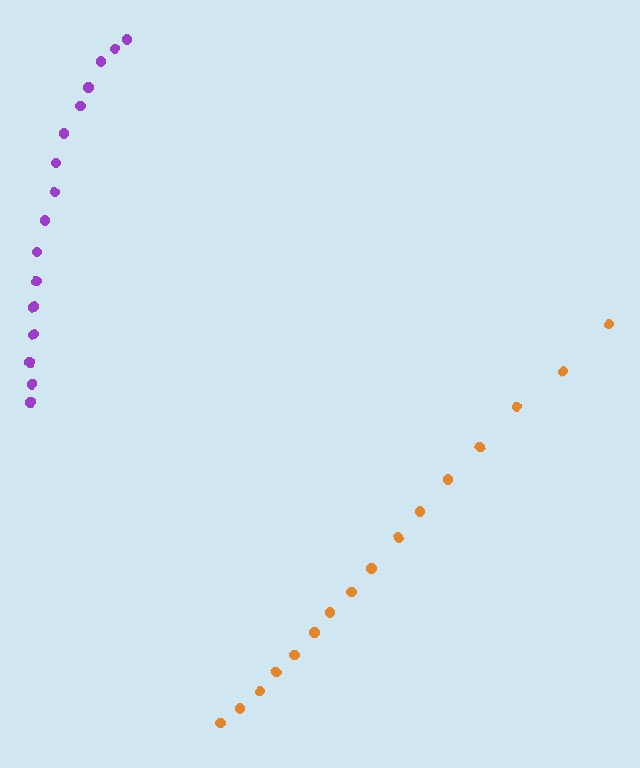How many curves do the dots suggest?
There are 2 distinct paths.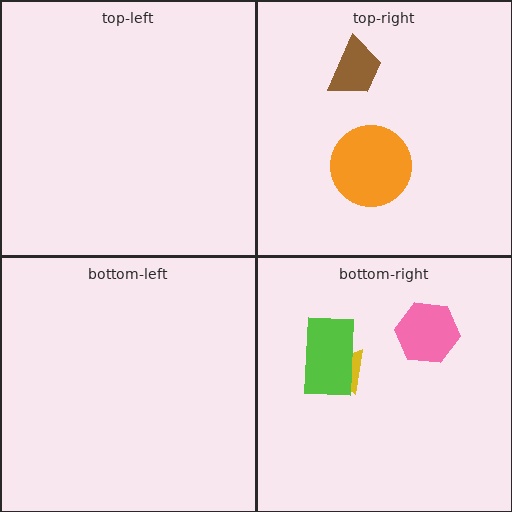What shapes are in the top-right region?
The orange circle, the brown trapezoid.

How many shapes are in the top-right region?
2.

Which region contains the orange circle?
The top-right region.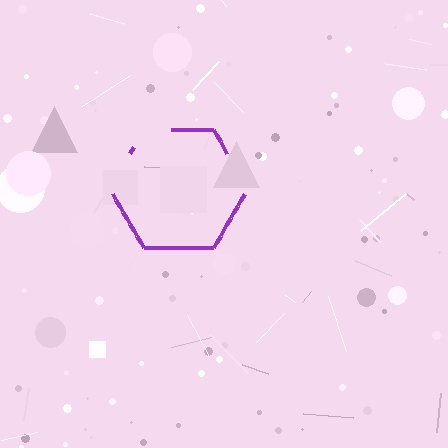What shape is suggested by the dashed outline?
The dashed outline suggests a hexagon.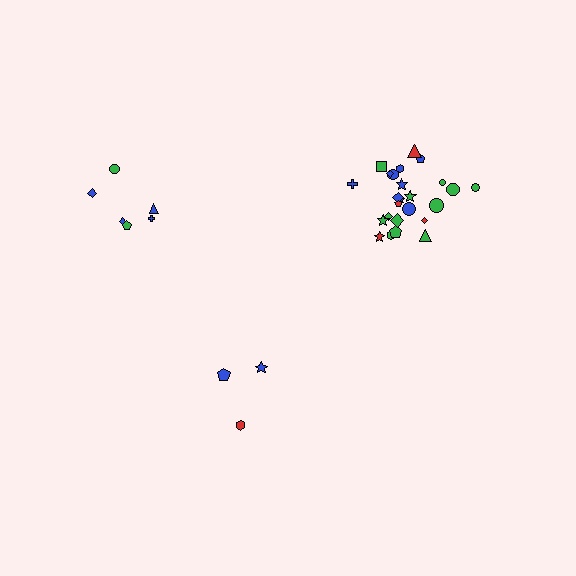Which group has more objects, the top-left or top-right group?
The top-right group.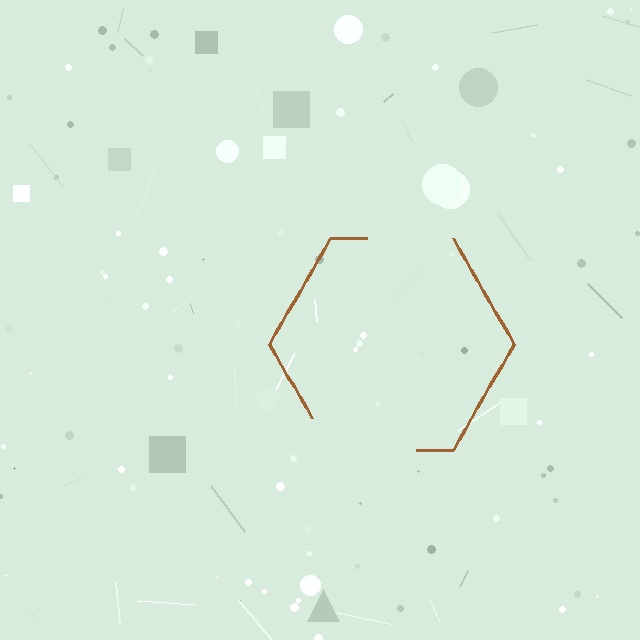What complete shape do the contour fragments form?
The contour fragments form a hexagon.